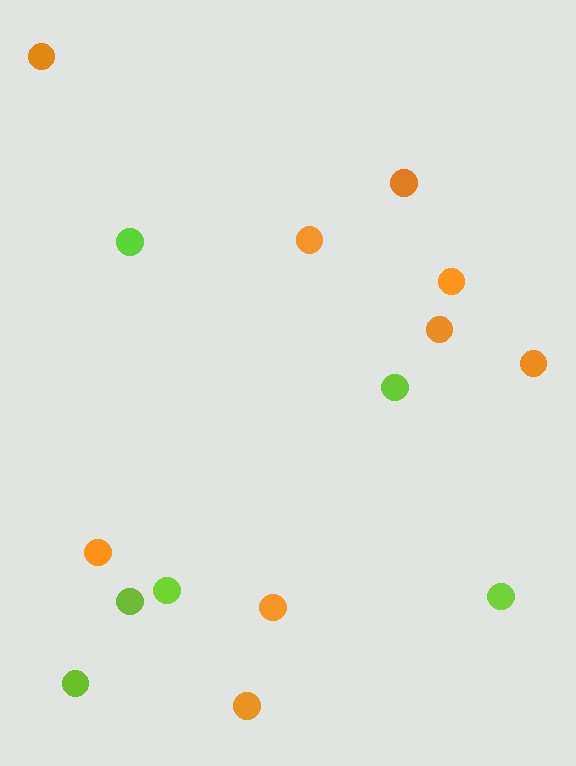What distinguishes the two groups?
There are 2 groups: one group of orange circles (9) and one group of lime circles (6).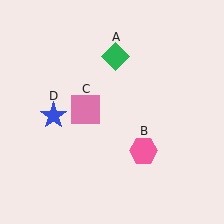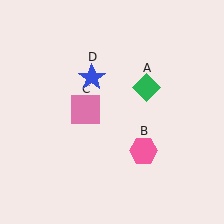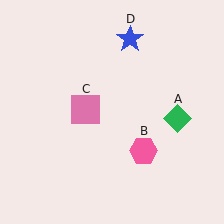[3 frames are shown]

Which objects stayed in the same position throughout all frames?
Pink hexagon (object B) and pink square (object C) remained stationary.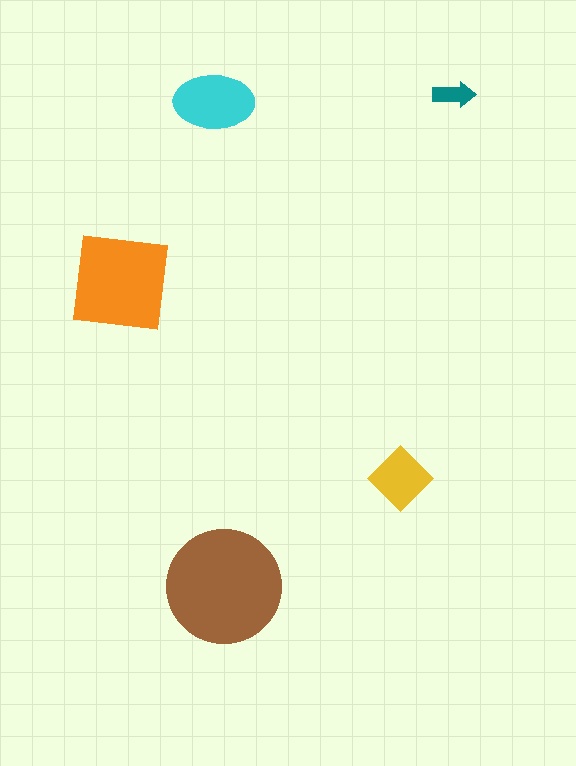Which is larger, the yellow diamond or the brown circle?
The brown circle.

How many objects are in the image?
There are 5 objects in the image.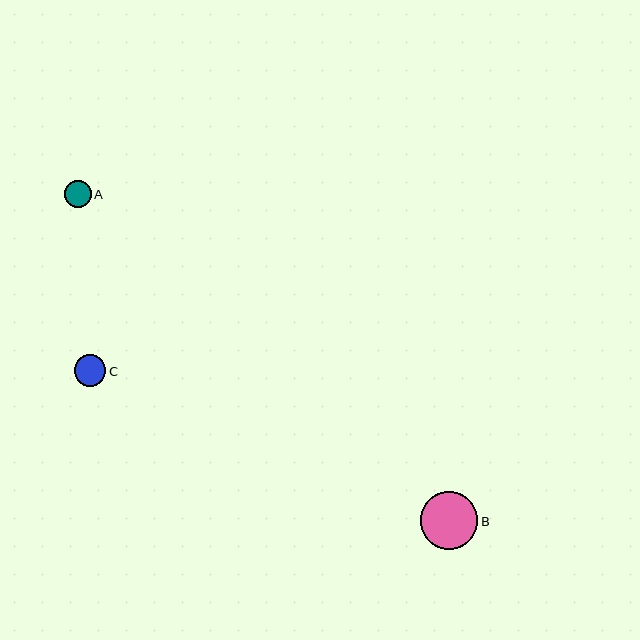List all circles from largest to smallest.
From largest to smallest: B, C, A.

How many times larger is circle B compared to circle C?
Circle B is approximately 1.8 times the size of circle C.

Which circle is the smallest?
Circle A is the smallest with a size of approximately 27 pixels.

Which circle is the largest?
Circle B is the largest with a size of approximately 58 pixels.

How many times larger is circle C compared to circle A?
Circle C is approximately 1.2 times the size of circle A.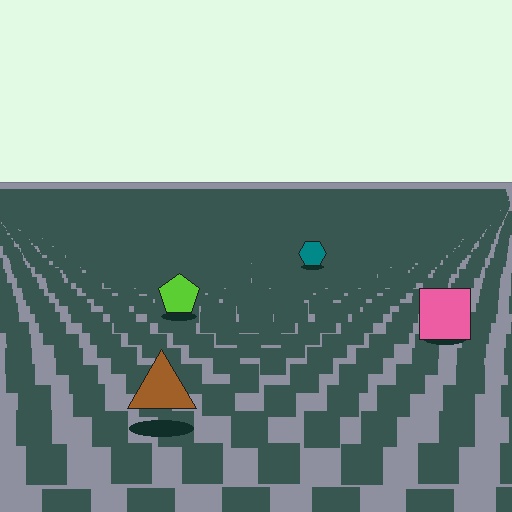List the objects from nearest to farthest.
From nearest to farthest: the brown triangle, the pink square, the lime pentagon, the teal hexagon.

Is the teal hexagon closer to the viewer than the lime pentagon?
No. The lime pentagon is closer — you can tell from the texture gradient: the ground texture is coarser near it.